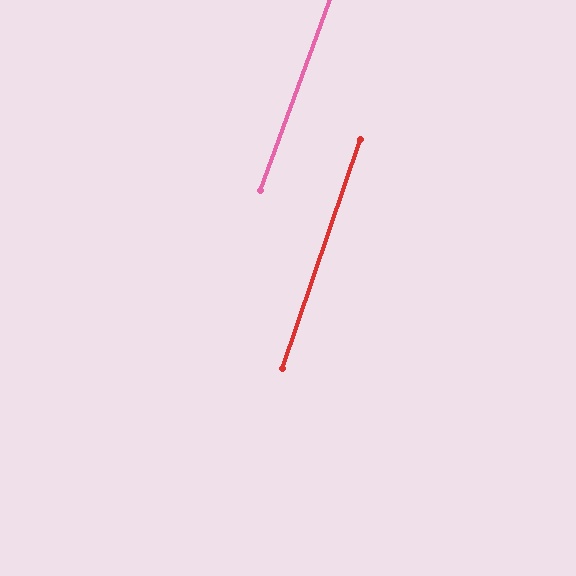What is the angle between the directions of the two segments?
Approximately 1 degree.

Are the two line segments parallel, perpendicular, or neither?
Parallel — their directions differ by only 1.1°.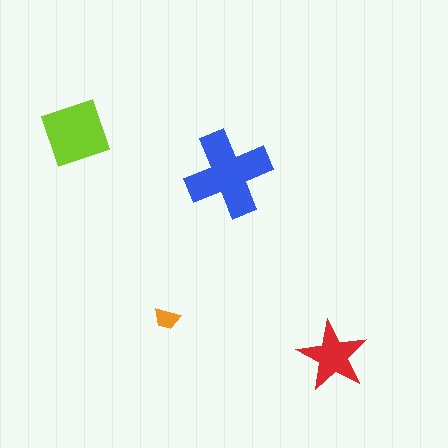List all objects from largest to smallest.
The blue cross, the lime diamond, the red star, the orange trapezoid.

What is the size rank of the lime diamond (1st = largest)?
2nd.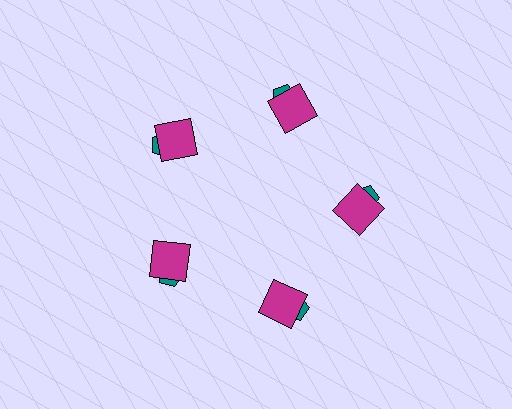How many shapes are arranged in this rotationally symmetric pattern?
There are 10 shapes, arranged in 5 groups of 2.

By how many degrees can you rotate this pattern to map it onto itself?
The pattern maps onto itself every 72 degrees of rotation.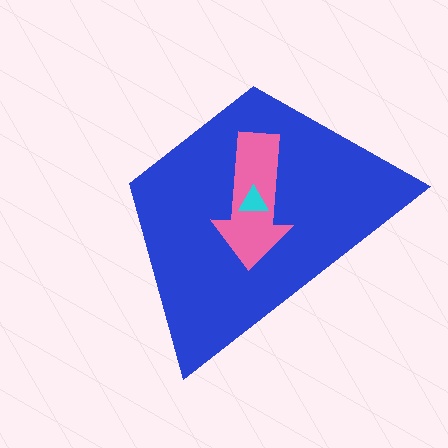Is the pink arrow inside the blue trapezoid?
Yes.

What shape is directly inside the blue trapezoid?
The pink arrow.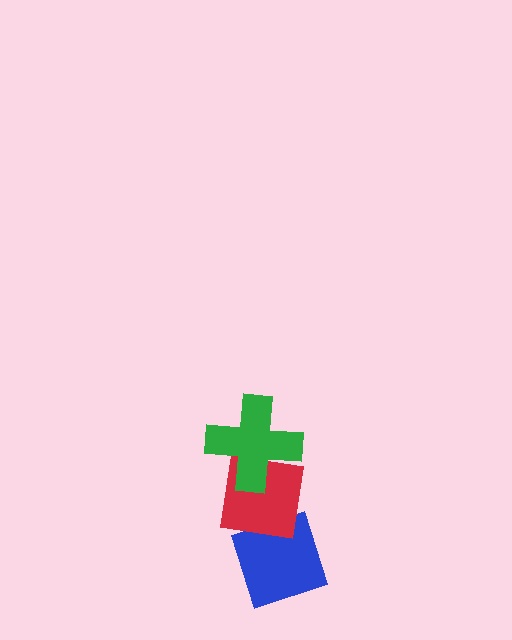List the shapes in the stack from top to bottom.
From top to bottom: the green cross, the red square, the blue diamond.